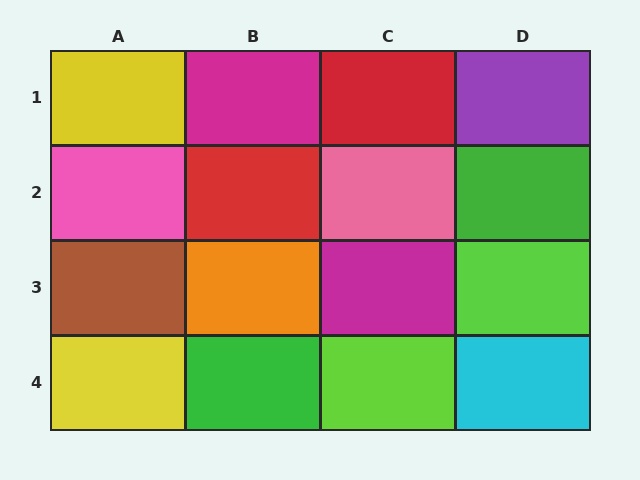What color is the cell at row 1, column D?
Purple.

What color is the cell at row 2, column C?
Pink.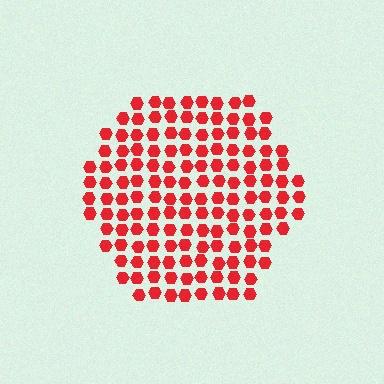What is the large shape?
The large shape is a hexagon.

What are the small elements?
The small elements are hexagons.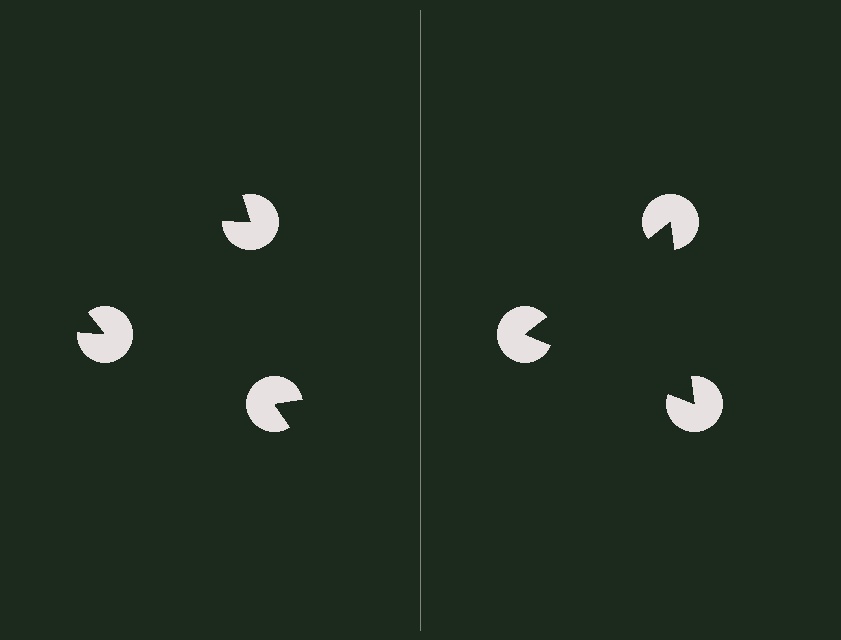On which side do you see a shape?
An illusory triangle appears on the right side. On the left side the wedge cuts are rotated, so no coherent shape forms.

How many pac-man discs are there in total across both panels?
6 — 3 on each side.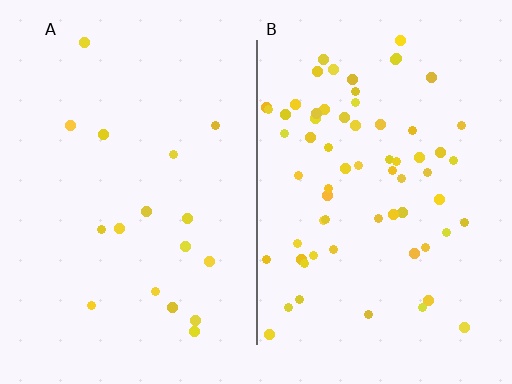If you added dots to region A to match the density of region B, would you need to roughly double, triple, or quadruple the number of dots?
Approximately quadruple.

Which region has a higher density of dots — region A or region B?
B (the right).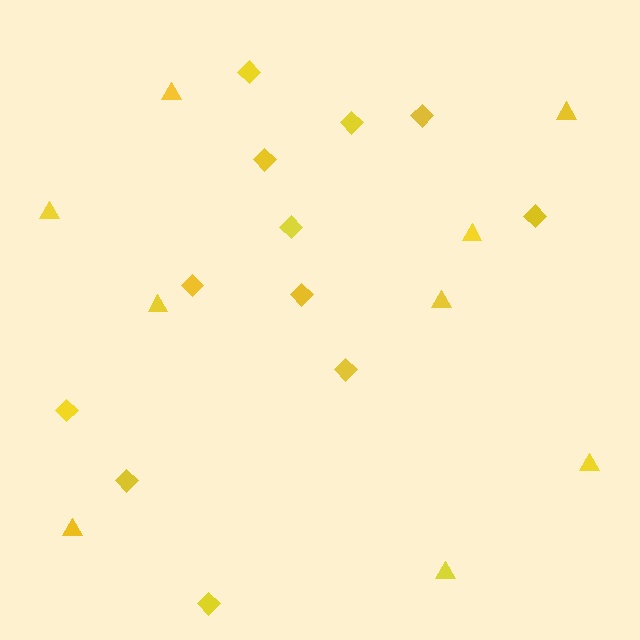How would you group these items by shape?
There are 2 groups: one group of triangles (9) and one group of diamonds (12).